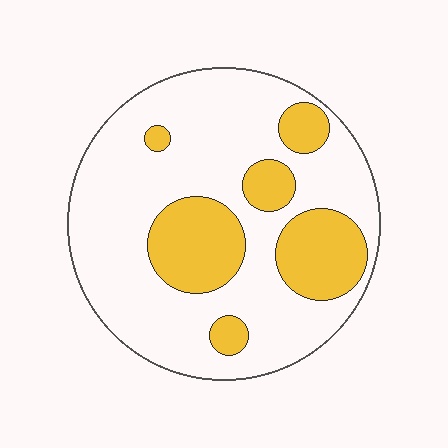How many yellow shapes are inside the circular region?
6.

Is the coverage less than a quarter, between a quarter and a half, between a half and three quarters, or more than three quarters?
Between a quarter and a half.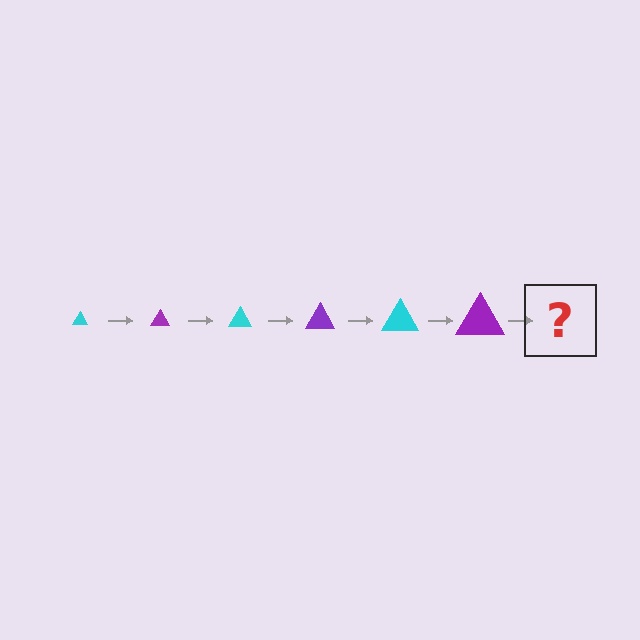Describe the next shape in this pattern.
It should be a cyan triangle, larger than the previous one.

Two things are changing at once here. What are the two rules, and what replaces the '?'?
The two rules are that the triangle grows larger each step and the color cycles through cyan and purple. The '?' should be a cyan triangle, larger than the previous one.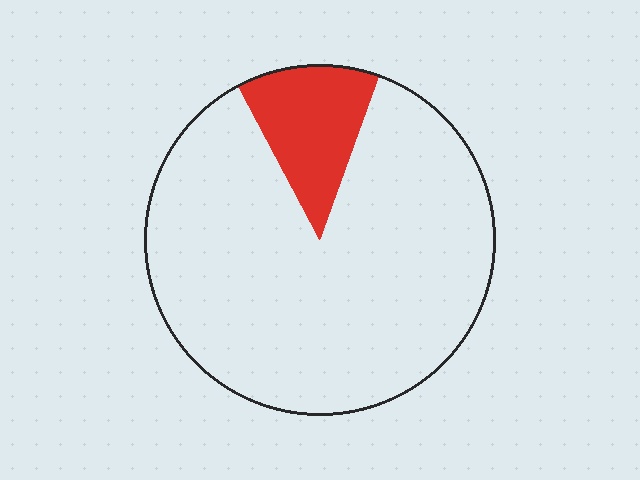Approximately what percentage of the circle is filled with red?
Approximately 15%.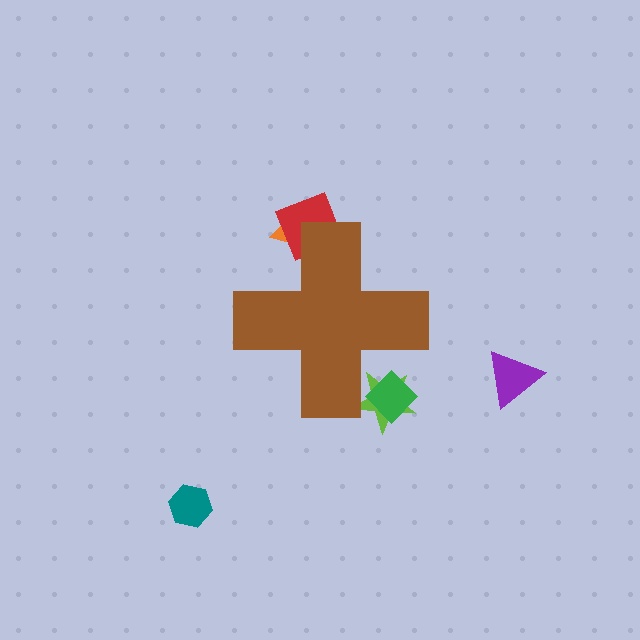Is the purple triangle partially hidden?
No, the purple triangle is fully visible.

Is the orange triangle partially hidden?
Yes, the orange triangle is partially hidden behind the brown cross.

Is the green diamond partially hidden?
Yes, the green diamond is partially hidden behind the brown cross.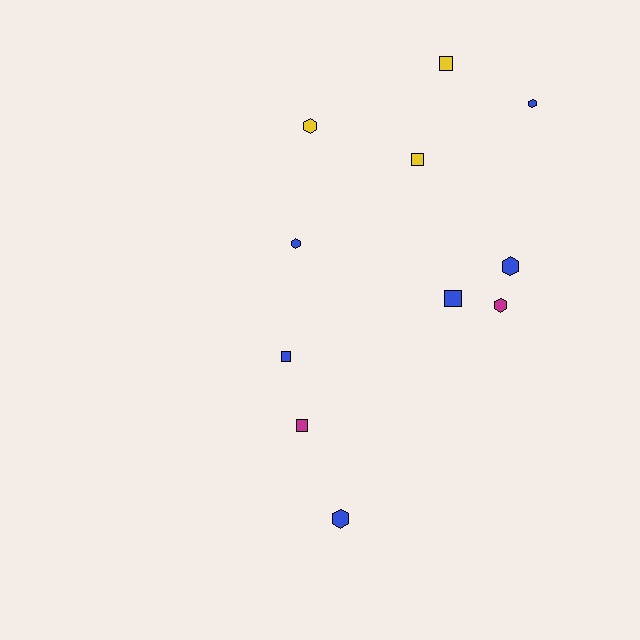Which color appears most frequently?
Blue, with 6 objects.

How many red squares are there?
There are no red squares.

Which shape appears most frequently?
Hexagon, with 6 objects.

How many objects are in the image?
There are 11 objects.